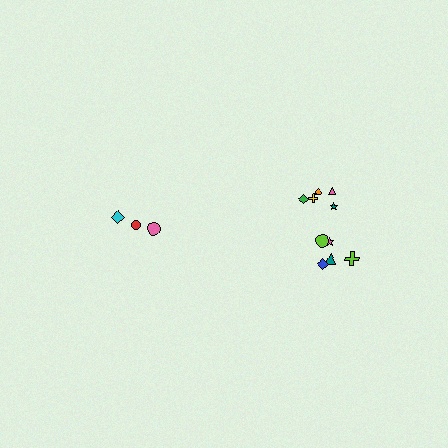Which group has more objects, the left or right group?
The right group.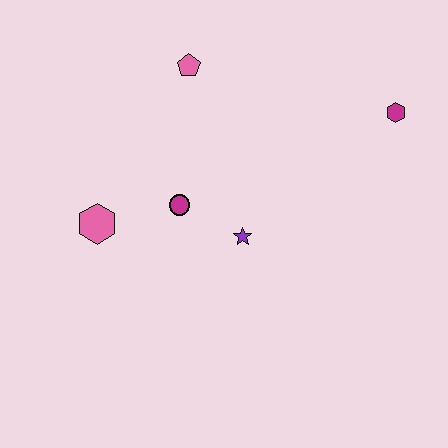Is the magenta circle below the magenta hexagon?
Yes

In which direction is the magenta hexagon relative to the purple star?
The magenta hexagon is to the right of the purple star.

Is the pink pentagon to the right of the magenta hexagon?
No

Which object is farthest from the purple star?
The magenta hexagon is farthest from the purple star.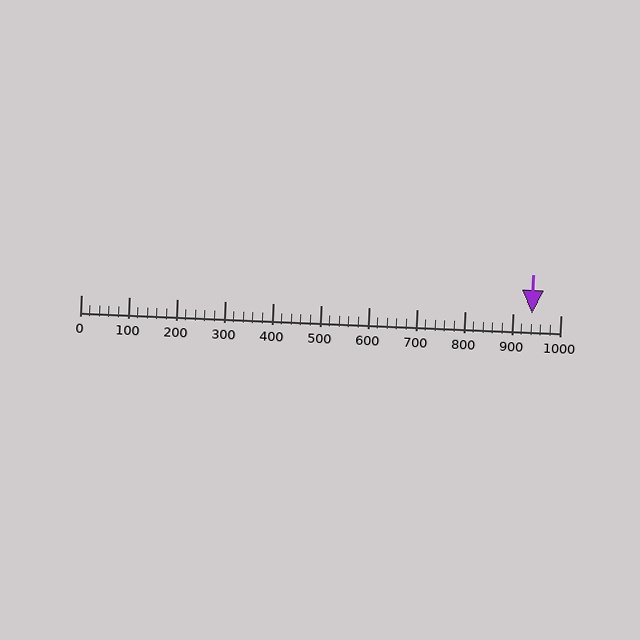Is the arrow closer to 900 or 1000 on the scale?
The arrow is closer to 900.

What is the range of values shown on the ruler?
The ruler shows values from 0 to 1000.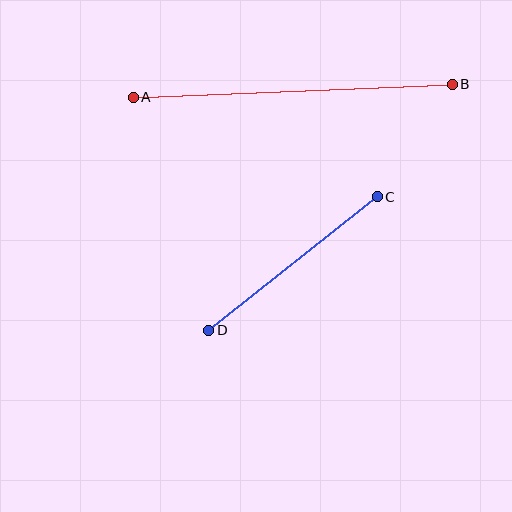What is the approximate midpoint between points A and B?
The midpoint is at approximately (293, 91) pixels.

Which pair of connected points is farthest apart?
Points A and B are farthest apart.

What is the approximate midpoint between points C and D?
The midpoint is at approximately (293, 264) pixels.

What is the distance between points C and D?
The distance is approximately 215 pixels.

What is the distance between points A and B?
The distance is approximately 319 pixels.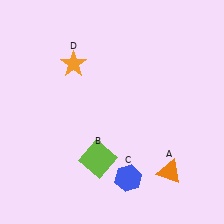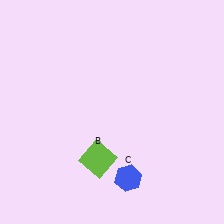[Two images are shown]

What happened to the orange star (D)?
The orange star (D) was removed in Image 2. It was in the top-left area of Image 1.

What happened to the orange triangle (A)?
The orange triangle (A) was removed in Image 2. It was in the bottom-right area of Image 1.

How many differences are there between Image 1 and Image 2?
There are 2 differences between the two images.